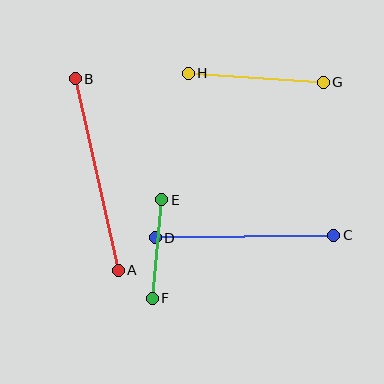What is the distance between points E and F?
The distance is approximately 99 pixels.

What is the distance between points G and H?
The distance is approximately 135 pixels.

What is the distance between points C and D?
The distance is approximately 179 pixels.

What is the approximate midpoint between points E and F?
The midpoint is at approximately (157, 249) pixels.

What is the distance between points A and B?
The distance is approximately 196 pixels.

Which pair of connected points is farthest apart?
Points A and B are farthest apart.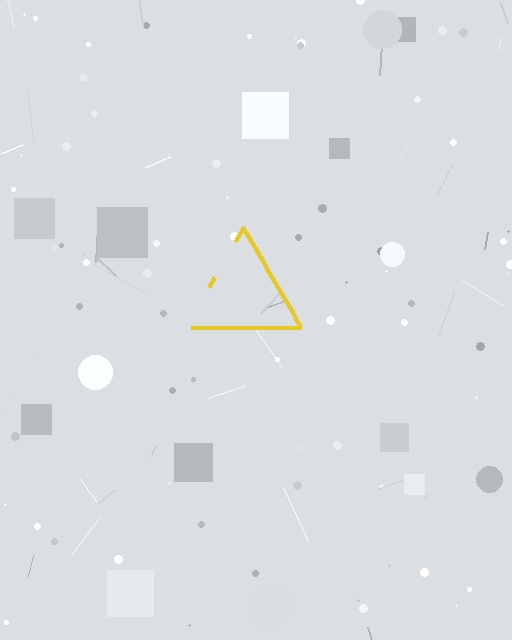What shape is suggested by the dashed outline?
The dashed outline suggests a triangle.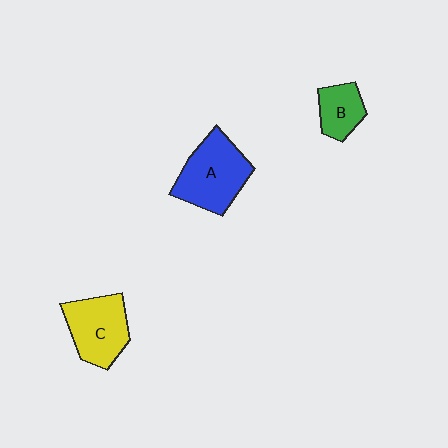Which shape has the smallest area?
Shape B (green).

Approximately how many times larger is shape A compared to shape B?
Approximately 2.0 times.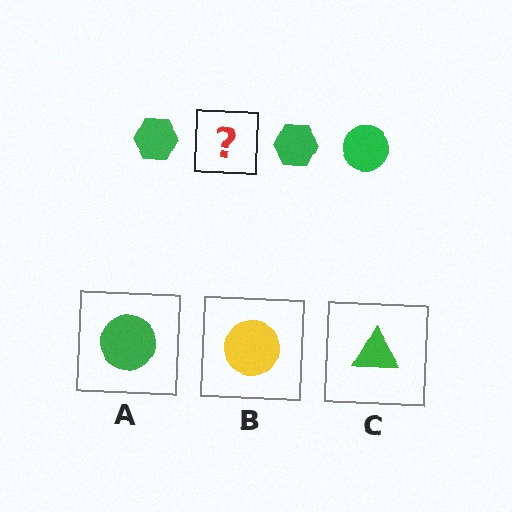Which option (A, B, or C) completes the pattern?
A.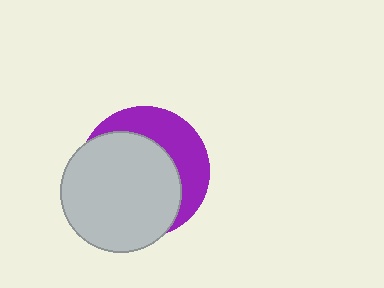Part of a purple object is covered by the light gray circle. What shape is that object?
It is a circle.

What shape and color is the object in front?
The object in front is a light gray circle.